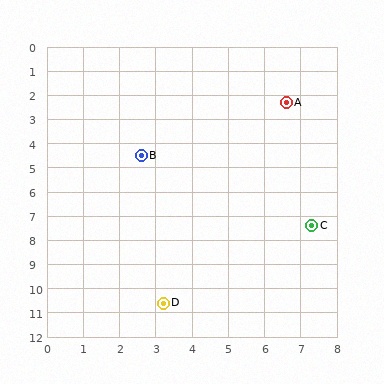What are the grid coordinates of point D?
Point D is at approximately (3.2, 10.6).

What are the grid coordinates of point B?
Point B is at approximately (2.6, 4.5).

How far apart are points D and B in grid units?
Points D and B are about 6.1 grid units apart.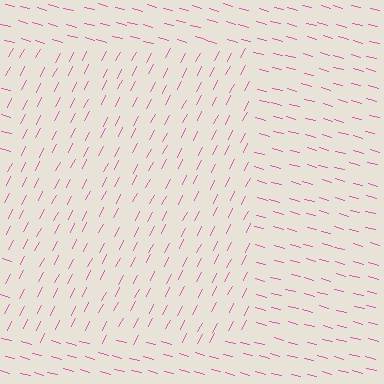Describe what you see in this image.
The image is filled with small pink line segments. A rectangle region in the image has lines oriented differently from the surrounding lines, creating a visible texture boundary.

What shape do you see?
I see a rectangle.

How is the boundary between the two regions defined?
The boundary is defined purely by a change in line orientation (approximately 77 degrees difference). All lines are the same color and thickness.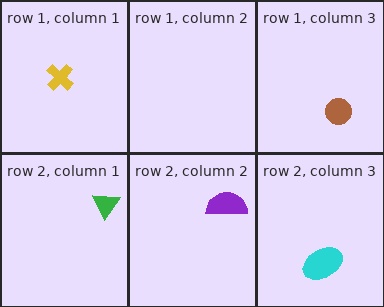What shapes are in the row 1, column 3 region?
The brown circle.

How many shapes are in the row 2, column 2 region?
1.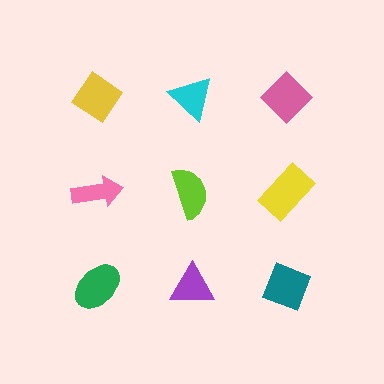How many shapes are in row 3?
3 shapes.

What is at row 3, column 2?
A purple triangle.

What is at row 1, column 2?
A cyan triangle.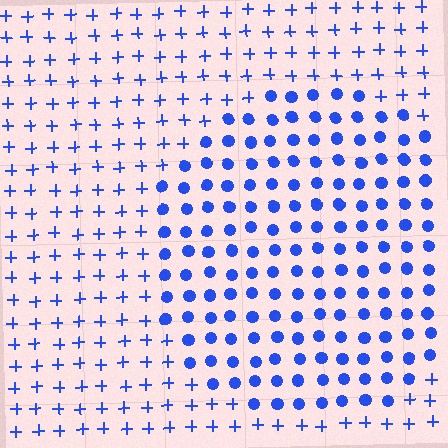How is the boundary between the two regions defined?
The boundary is defined by a change in element shape: circles inside vs. plus signs outside. All elements share the same color and spacing.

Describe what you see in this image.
The image is filled with small blue elements arranged in a uniform grid. A circle-shaped region contains circles, while the surrounding area contains plus signs. The boundary is defined purely by the change in element shape.